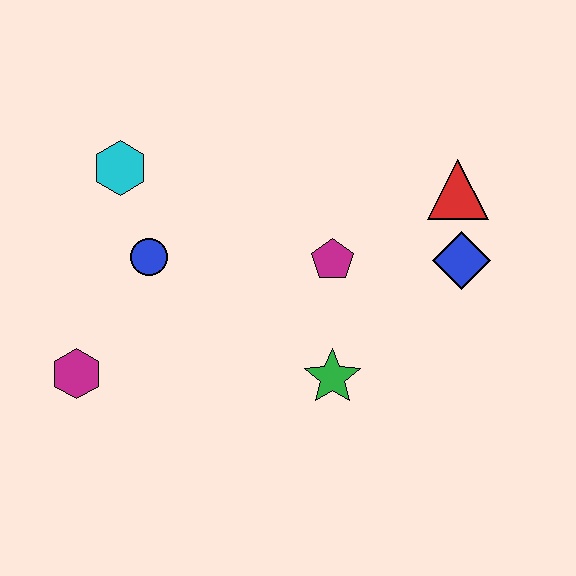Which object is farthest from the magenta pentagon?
The magenta hexagon is farthest from the magenta pentagon.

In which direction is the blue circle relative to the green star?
The blue circle is to the left of the green star.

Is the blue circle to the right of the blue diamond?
No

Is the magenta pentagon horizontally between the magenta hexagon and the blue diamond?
Yes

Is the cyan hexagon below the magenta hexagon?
No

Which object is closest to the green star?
The magenta pentagon is closest to the green star.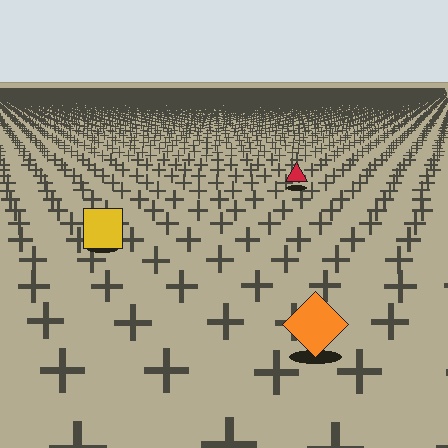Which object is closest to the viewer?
The orange diamond is closest. The texture marks near it are larger and more spread out.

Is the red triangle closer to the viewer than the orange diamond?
No. The orange diamond is closer — you can tell from the texture gradient: the ground texture is coarser near it.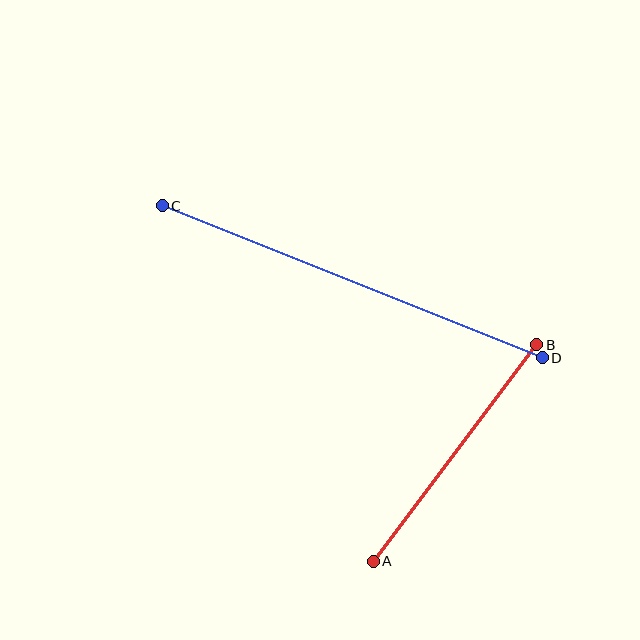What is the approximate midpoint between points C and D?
The midpoint is at approximately (352, 282) pixels.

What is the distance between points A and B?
The distance is approximately 272 pixels.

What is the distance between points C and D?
The distance is approximately 409 pixels.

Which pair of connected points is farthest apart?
Points C and D are farthest apart.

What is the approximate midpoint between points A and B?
The midpoint is at approximately (455, 453) pixels.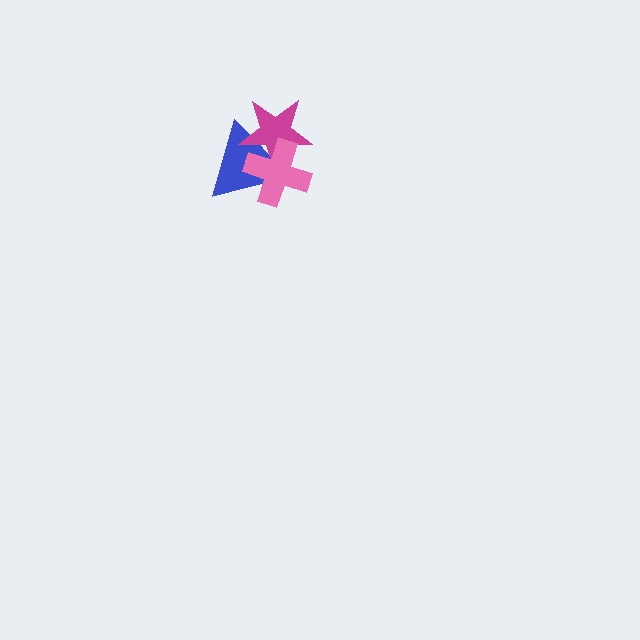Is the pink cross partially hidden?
No, no other shape covers it.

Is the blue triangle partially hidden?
Yes, it is partially covered by another shape.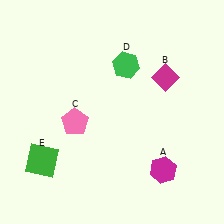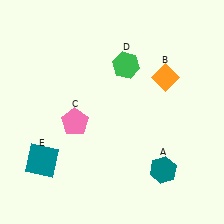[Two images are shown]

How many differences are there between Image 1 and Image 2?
There are 3 differences between the two images.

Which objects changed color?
A changed from magenta to teal. B changed from magenta to orange. E changed from green to teal.